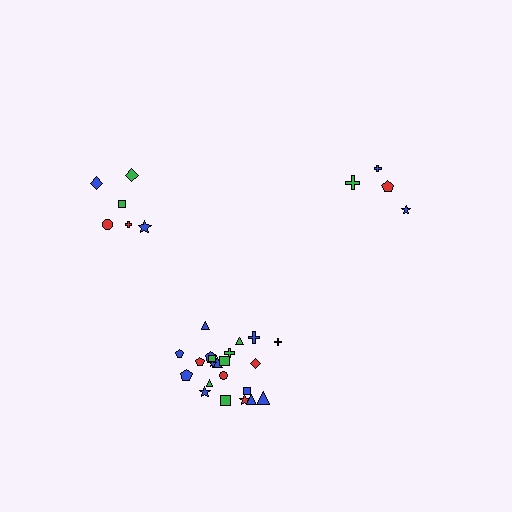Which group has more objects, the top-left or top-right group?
The top-left group.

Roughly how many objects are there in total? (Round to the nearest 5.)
Roughly 30 objects in total.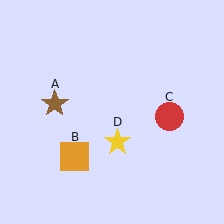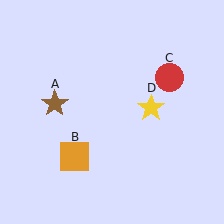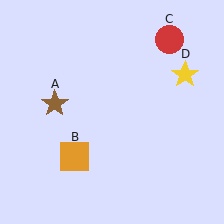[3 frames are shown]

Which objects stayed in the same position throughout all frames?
Brown star (object A) and orange square (object B) remained stationary.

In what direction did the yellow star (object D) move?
The yellow star (object D) moved up and to the right.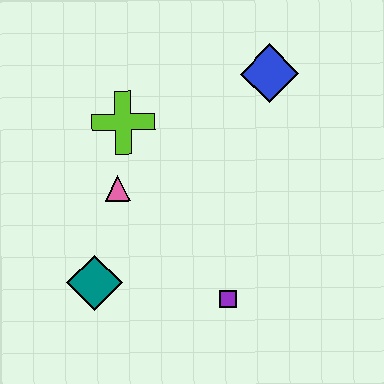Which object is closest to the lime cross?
The pink triangle is closest to the lime cross.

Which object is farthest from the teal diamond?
The blue diamond is farthest from the teal diamond.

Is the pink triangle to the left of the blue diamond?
Yes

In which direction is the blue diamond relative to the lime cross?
The blue diamond is to the right of the lime cross.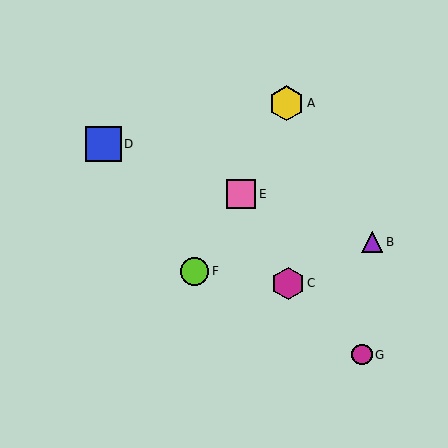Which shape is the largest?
The yellow hexagon (labeled A) is the largest.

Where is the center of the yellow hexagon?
The center of the yellow hexagon is at (286, 103).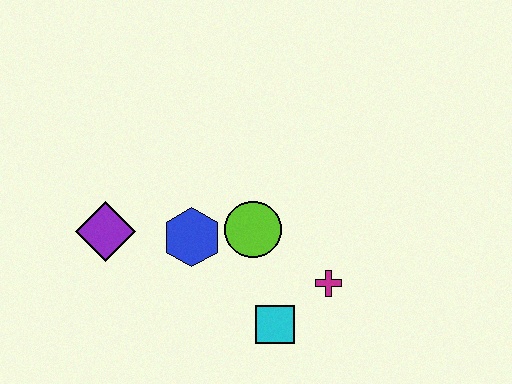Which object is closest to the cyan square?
The magenta cross is closest to the cyan square.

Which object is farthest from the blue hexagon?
The magenta cross is farthest from the blue hexagon.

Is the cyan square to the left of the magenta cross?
Yes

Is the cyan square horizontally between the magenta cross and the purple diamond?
Yes